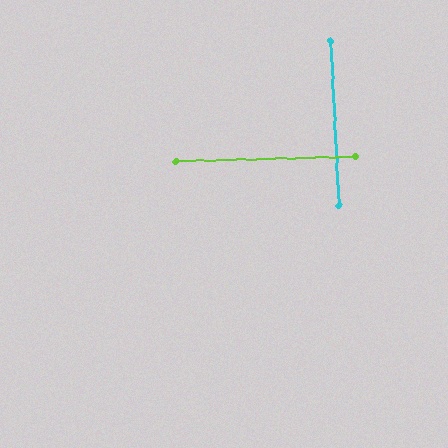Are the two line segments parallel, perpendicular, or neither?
Perpendicular — they meet at approximately 88°.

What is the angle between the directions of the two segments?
Approximately 88 degrees.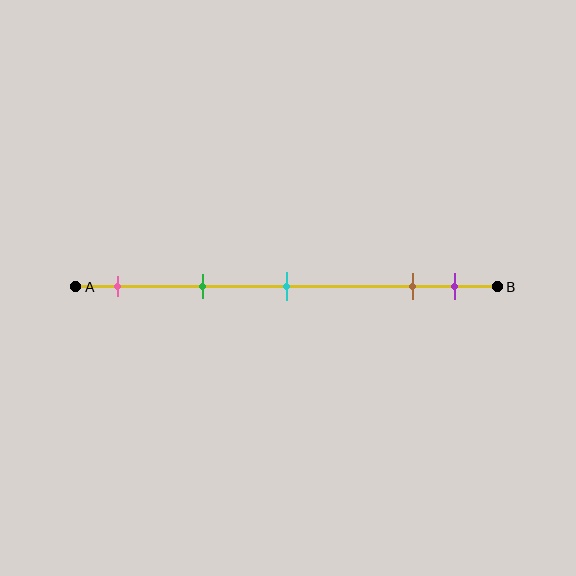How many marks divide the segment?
There are 5 marks dividing the segment.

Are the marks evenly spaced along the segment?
No, the marks are not evenly spaced.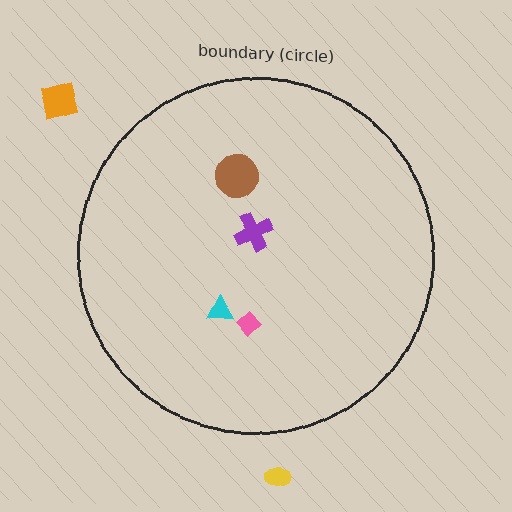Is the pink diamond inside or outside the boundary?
Inside.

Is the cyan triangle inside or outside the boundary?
Inside.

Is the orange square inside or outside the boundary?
Outside.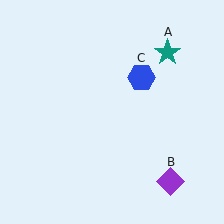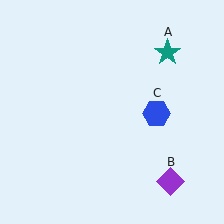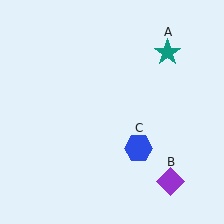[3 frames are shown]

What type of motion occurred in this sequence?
The blue hexagon (object C) rotated clockwise around the center of the scene.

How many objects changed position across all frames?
1 object changed position: blue hexagon (object C).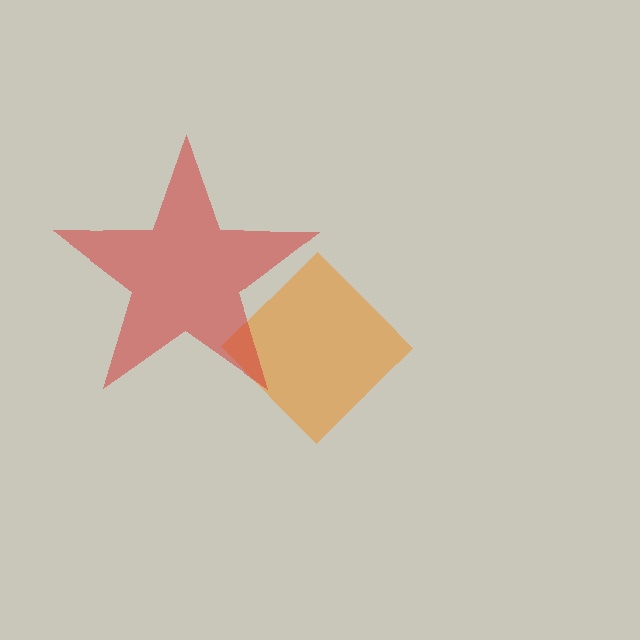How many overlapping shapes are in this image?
There are 2 overlapping shapes in the image.